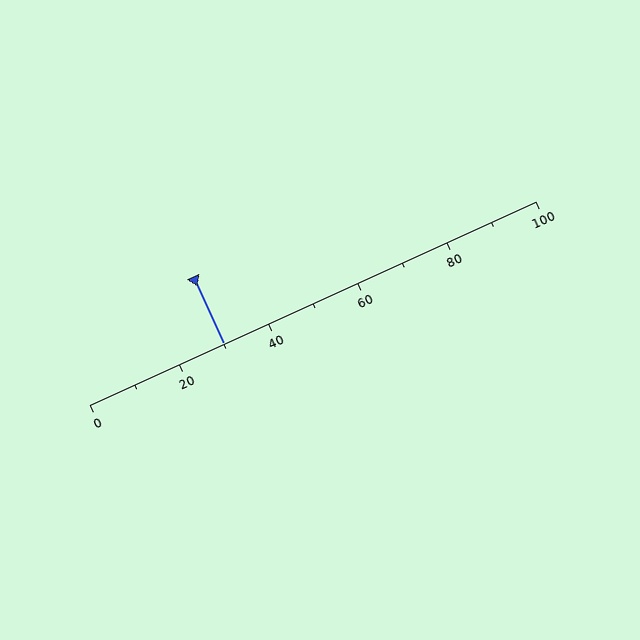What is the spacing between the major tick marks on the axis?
The major ticks are spaced 20 apart.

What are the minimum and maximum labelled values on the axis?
The axis runs from 0 to 100.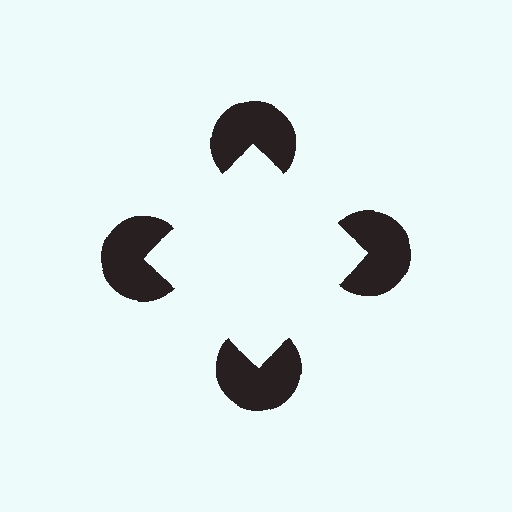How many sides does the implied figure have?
4 sides.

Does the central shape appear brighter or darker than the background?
It typically appears slightly brighter than the background, even though no actual brightness change is drawn.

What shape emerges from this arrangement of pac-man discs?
An illusory square — its edges are inferred from the aligned wedge cuts in the pac-man discs, not physically drawn.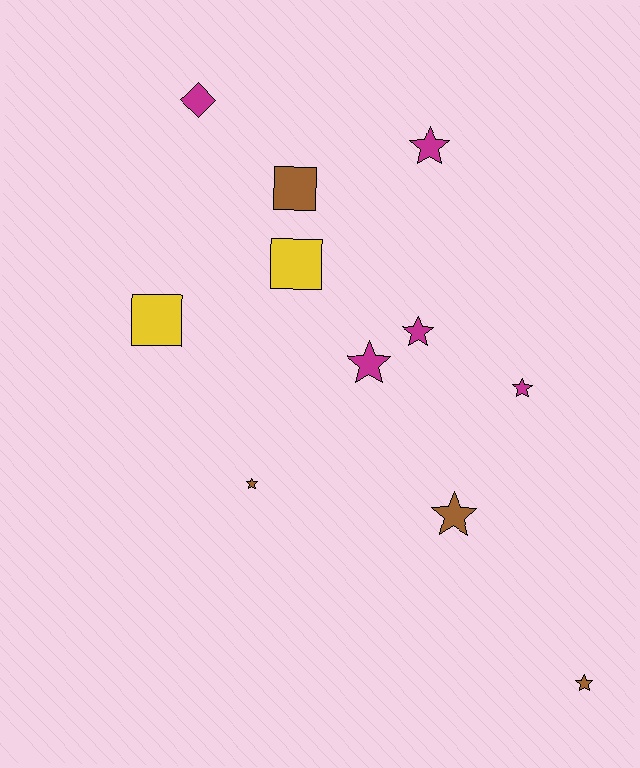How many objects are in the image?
There are 11 objects.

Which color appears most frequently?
Magenta, with 5 objects.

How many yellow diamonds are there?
There are no yellow diamonds.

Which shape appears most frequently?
Star, with 7 objects.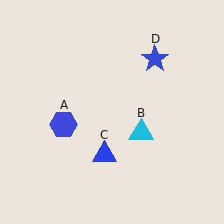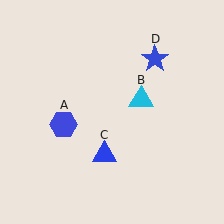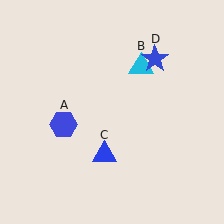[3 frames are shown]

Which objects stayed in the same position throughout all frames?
Blue hexagon (object A) and blue triangle (object C) and blue star (object D) remained stationary.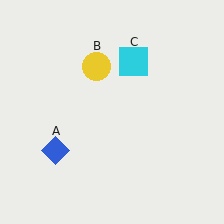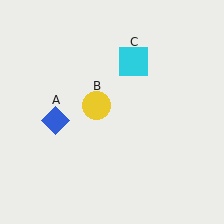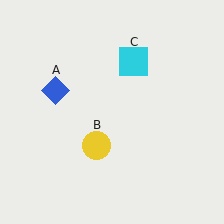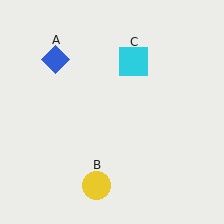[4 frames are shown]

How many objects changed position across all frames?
2 objects changed position: blue diamond (object A), yellow circle (object B).